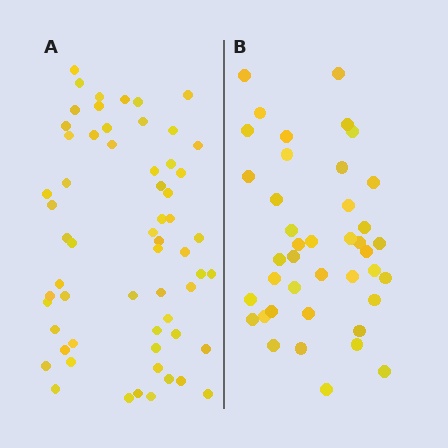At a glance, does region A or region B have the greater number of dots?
Region A (the left region) has more dots.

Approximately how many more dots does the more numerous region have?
Region A has approximately 20 more dots than region B.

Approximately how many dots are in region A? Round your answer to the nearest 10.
About 60 dots.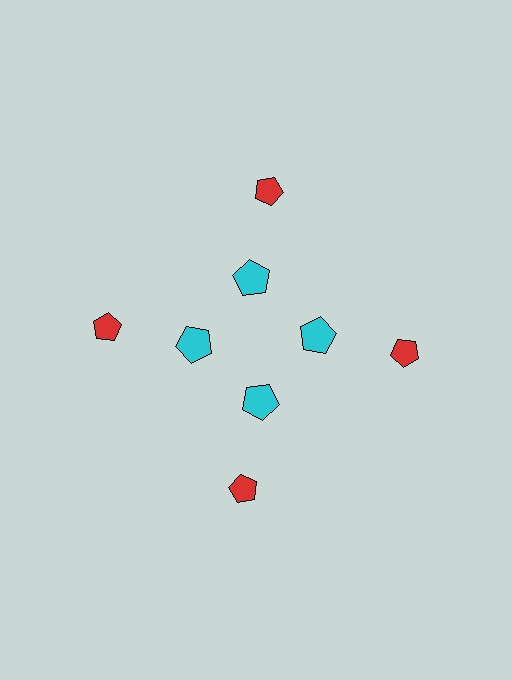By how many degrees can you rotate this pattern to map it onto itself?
The pattern maps onto itself every 90 degrees of rotation.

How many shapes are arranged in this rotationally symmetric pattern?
There are 8 shapes, arranged in 4 groups of 2.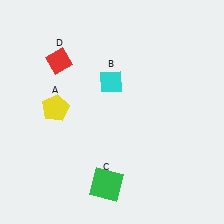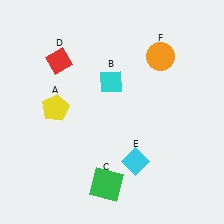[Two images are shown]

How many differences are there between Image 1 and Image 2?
There are 2 differences between the two images.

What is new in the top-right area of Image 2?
An orange circle (F) was added in the top-right area of Image 2.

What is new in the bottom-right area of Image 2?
A cyan diamond (E) was added in the bottom-right area of Image 2.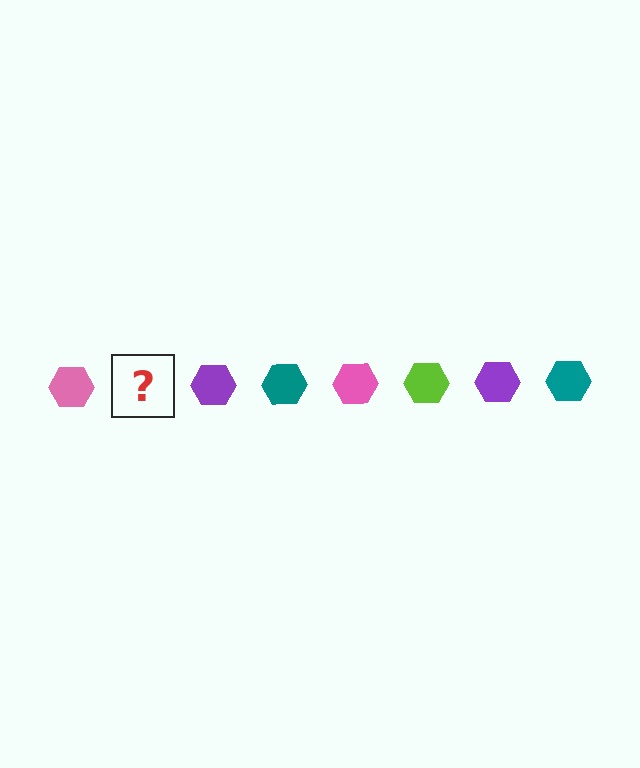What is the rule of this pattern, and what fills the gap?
The rule is that the pattern cycles through pink, lime, purple, teal hexagons. The gap should be filled with a lime hexagon.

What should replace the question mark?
The question mark should be replaced with a lime hexagon.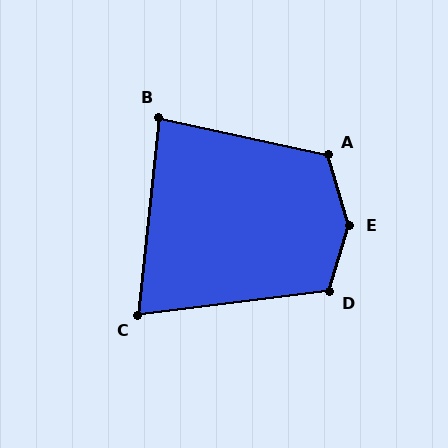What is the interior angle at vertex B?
Approximately 83 degrees (acute).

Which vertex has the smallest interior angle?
C, at approximately 77 degrees.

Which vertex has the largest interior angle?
E, at approximately 147 degrees.